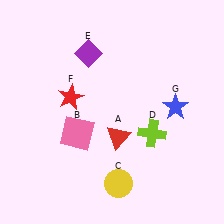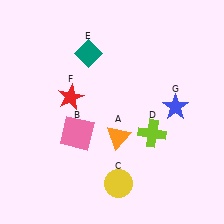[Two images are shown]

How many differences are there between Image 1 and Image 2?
There are 2 differences between the two images.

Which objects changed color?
A changed from red to orange. E changed from purple to teal.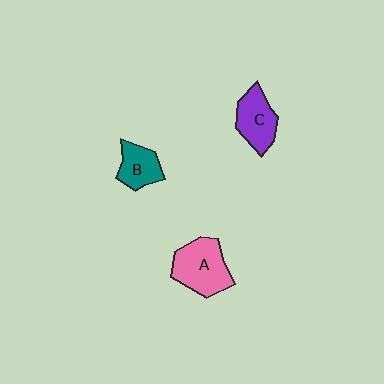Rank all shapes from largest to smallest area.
From largest to smallest: A (pink), C (purple), B (teal).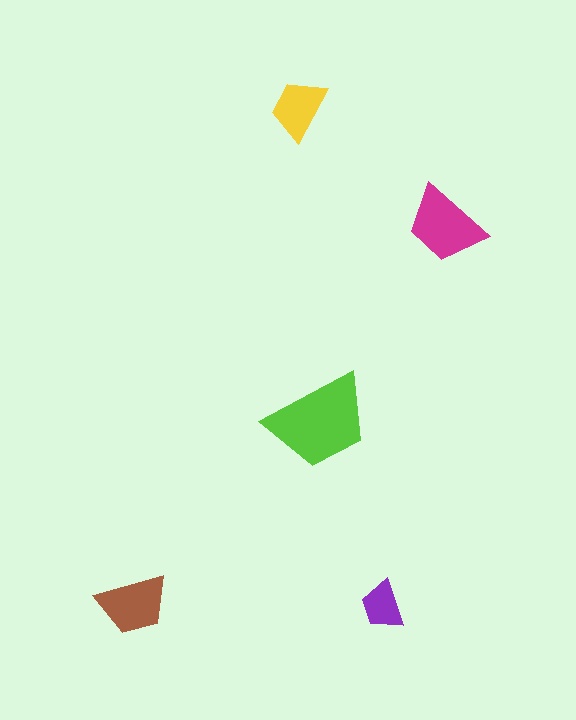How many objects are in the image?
There are 5 objects in the image.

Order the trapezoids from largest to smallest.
the lime one, the magenta one, the brown one, the yellow one, the purple one.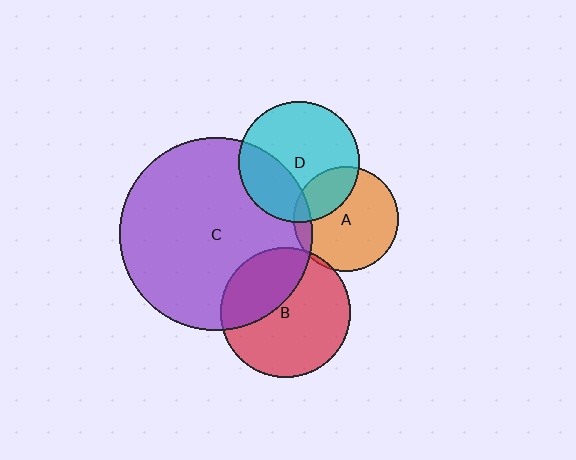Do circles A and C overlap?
Yes.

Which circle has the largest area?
Circle C (purple).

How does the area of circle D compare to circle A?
Approximately 1.3 times.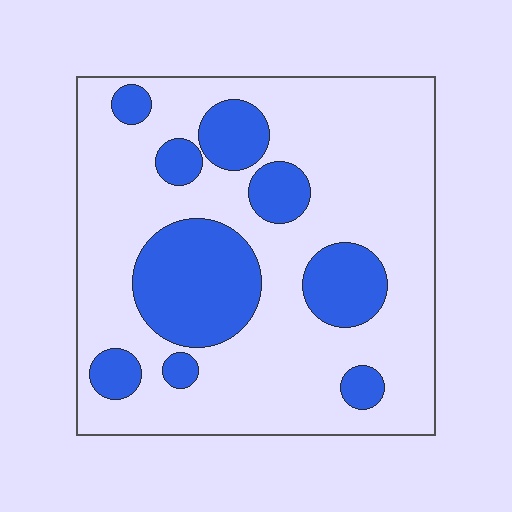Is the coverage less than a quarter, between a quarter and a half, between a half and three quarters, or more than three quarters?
Between a quarter and a half.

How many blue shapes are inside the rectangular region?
9.